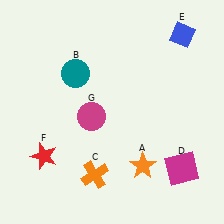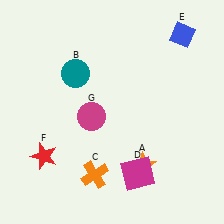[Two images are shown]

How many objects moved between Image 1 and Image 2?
1 object moved between the two images.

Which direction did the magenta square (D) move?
The magenta square (D) moved left.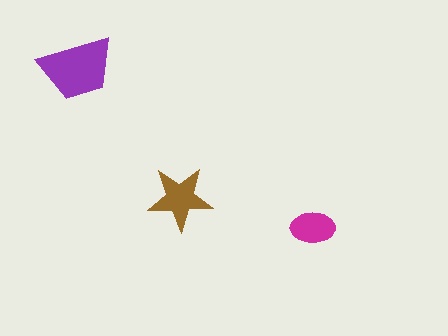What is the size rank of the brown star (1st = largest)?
2nd.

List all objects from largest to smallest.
The purple trapezoid, the brown star, the magenta ellipse.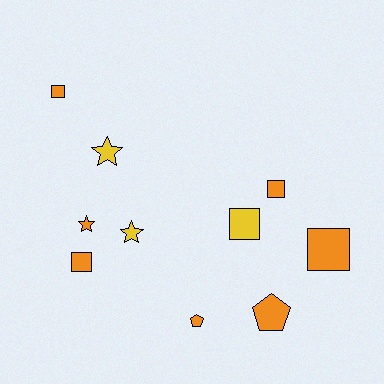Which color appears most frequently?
Orange, with 7 objects.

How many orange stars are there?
There is 1 orange star.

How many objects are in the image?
There are 10 objects.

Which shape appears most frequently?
Square, with 5 objects.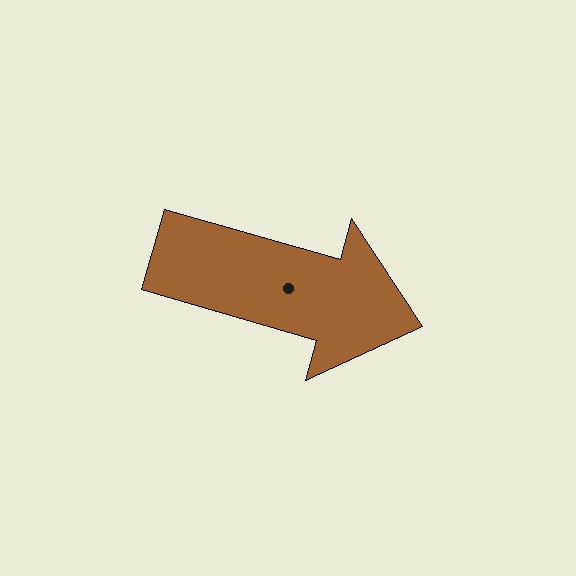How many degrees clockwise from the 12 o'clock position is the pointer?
Approximately 106 degrees.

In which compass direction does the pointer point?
East.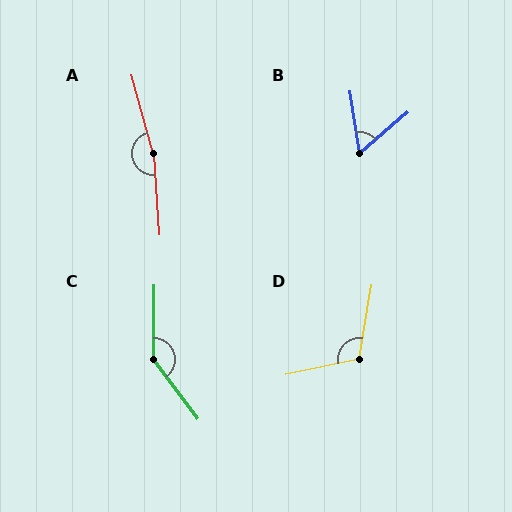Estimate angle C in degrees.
Approximately 143 degrees.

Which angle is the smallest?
B, at approximately 58 degrees.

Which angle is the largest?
A, at approximately 169 degrees.